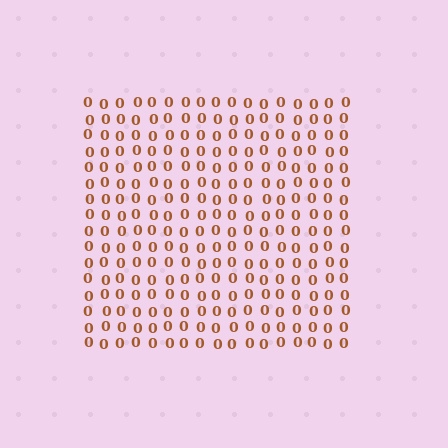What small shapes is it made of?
It is made of small digit 0's.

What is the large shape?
The large shape is a square.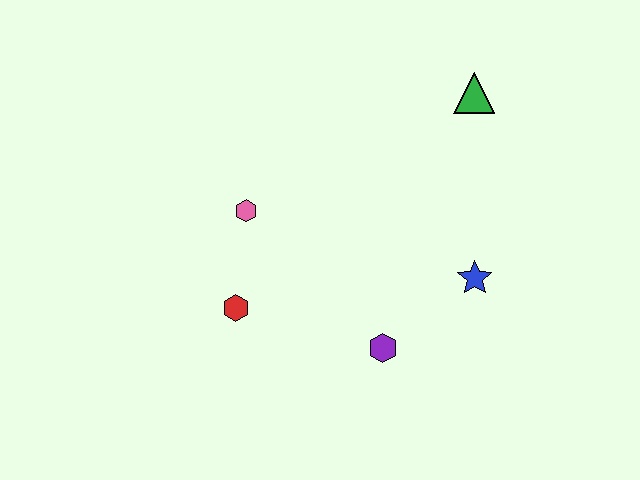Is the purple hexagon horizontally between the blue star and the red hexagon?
Yes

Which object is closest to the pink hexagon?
The red hexagon is closest to the pink hexagon.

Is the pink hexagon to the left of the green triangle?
Yes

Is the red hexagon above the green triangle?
No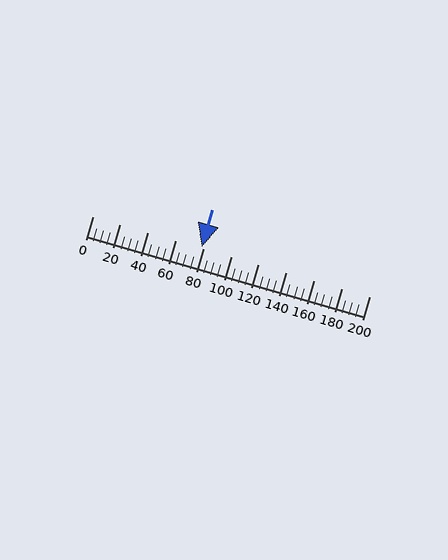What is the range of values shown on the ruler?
The ruler shows values from 0 to 200.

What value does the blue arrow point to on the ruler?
The blue arrow points to approximately 79.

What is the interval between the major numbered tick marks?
The major tick marks are spaced 20 units apart.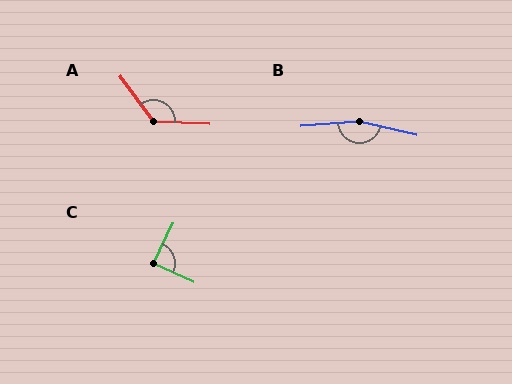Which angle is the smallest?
C, at approximately 89 degrees.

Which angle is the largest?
B, at approximately 162 degrees.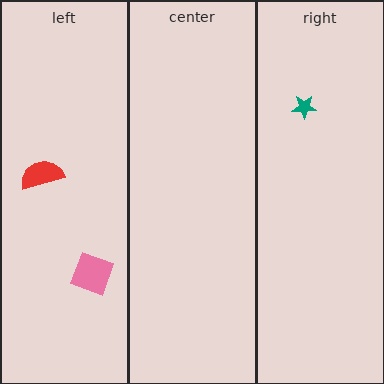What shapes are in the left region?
The red semicircle, the pink square.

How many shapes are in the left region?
2.